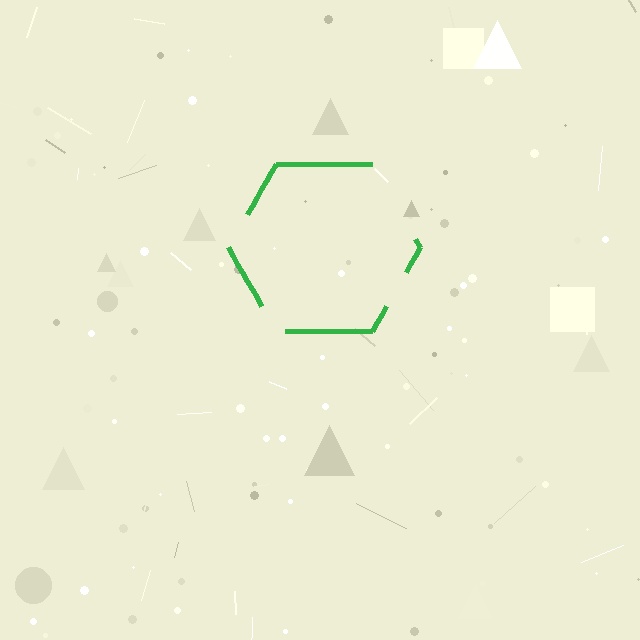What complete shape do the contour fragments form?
The contour fragments form a hexagon.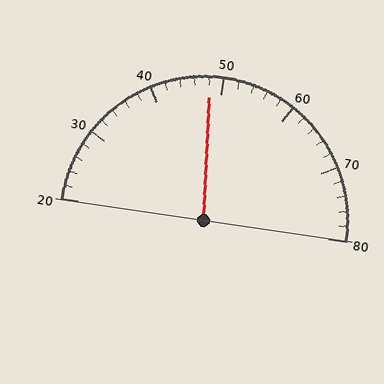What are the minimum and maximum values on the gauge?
The gauge ranges from 20 to 80.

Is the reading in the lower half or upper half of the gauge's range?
The reading is in the lower half of the range (20 to 80).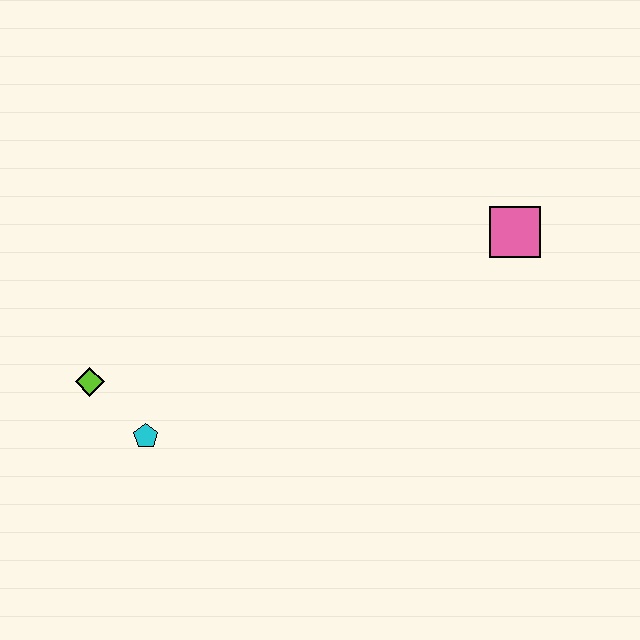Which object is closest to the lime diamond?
The cyan pentagon is closest to the lime diamond.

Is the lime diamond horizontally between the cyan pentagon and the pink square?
No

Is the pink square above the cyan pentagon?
Yes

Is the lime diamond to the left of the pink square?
Yes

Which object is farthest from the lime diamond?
The pink square is farthest from the lime diamond.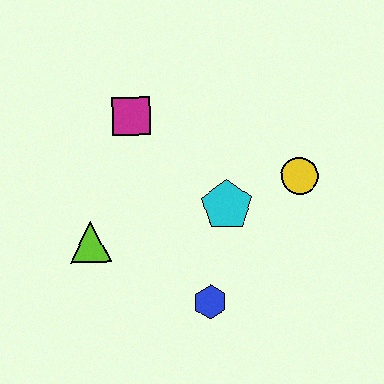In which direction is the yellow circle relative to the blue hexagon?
The yellow circle is above the blue hexagon.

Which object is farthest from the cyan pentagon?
The lime triangle is farthest from the cyan pentagon.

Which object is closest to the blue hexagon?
The cyan pentagon is closest to the blue hexagon.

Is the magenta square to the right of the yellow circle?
No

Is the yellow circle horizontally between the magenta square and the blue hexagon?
No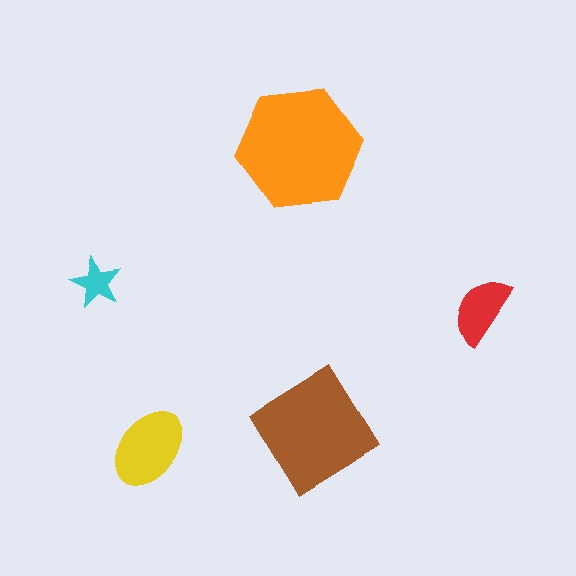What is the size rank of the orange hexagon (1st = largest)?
1st.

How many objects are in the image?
There are 5 objects in the image.